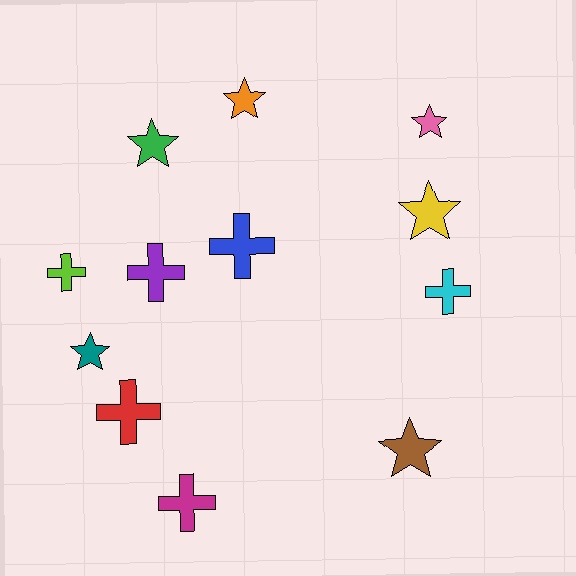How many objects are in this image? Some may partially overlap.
There are 12 objects.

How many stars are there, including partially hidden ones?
There are 6 stars.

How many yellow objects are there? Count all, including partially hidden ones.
There is 1 yellow object.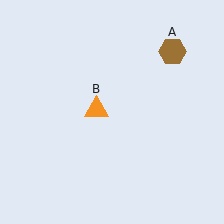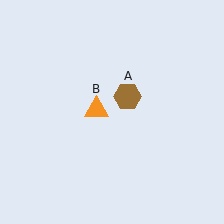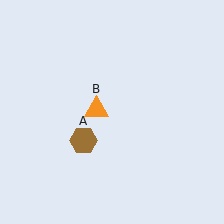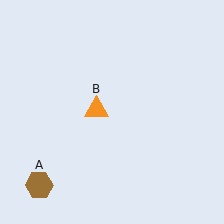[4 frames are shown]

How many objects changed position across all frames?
1 object changed position: brown hexagon (object A).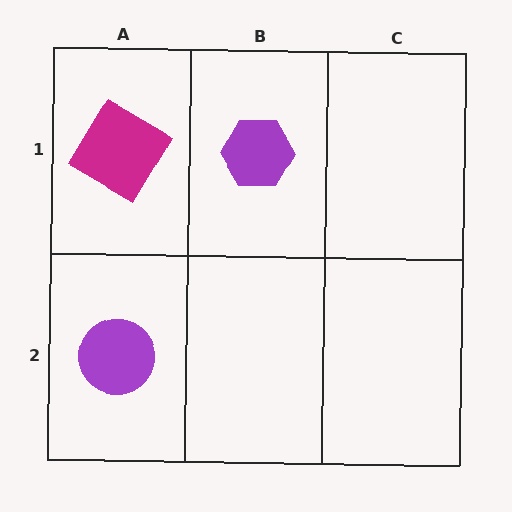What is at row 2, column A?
A purple circle.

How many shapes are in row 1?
2 shapes.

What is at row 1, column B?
A purple hexagon.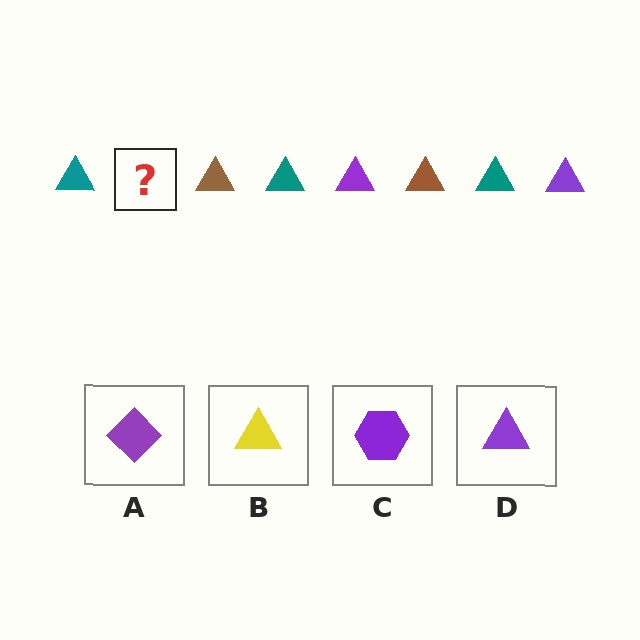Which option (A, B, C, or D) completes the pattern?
D.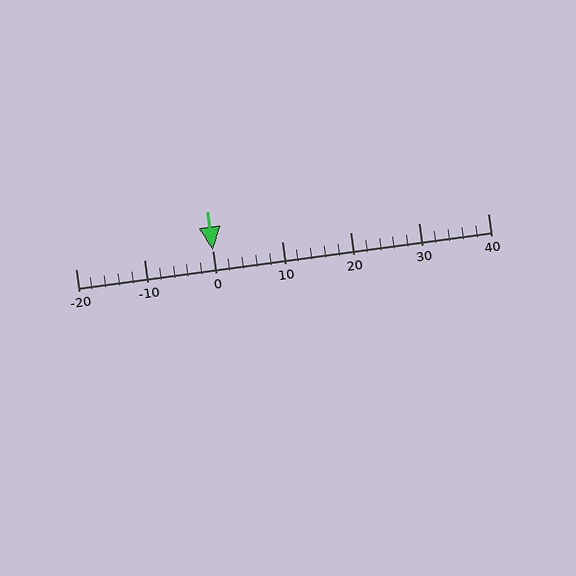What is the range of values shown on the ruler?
The ruler shows values from -20 to 40.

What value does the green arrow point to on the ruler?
The green arrow points to approximately 0.